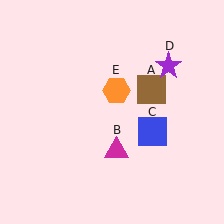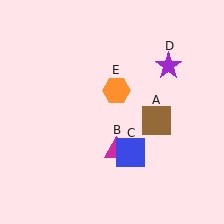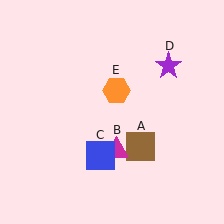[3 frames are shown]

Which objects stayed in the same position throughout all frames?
Magenta triangle (object B) and purple star (object D) and orange hexagon (object E) remained stationary.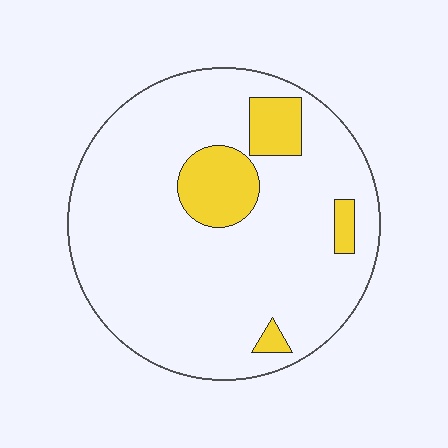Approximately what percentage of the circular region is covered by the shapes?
Approximately 15%.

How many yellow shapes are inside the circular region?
4.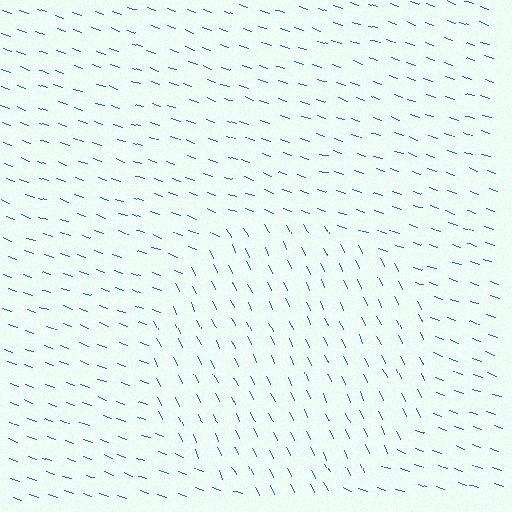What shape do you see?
I see a circle.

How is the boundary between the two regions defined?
The boundary is defined purely by a change in line orientation (approximately 45 degrees difference). All lines are the same color and thickness.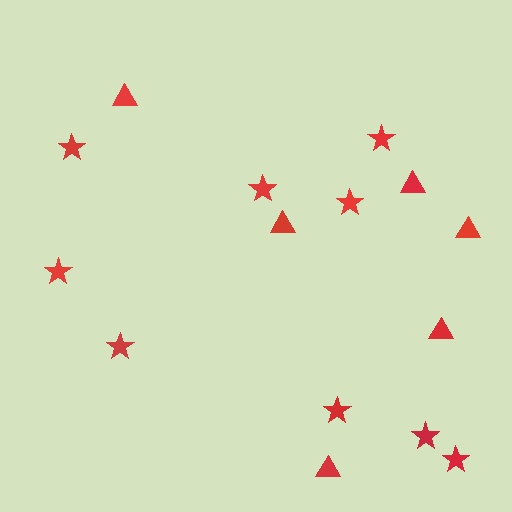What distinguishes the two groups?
There are 2 groups: one group of stars (9) and one group of triangles (6).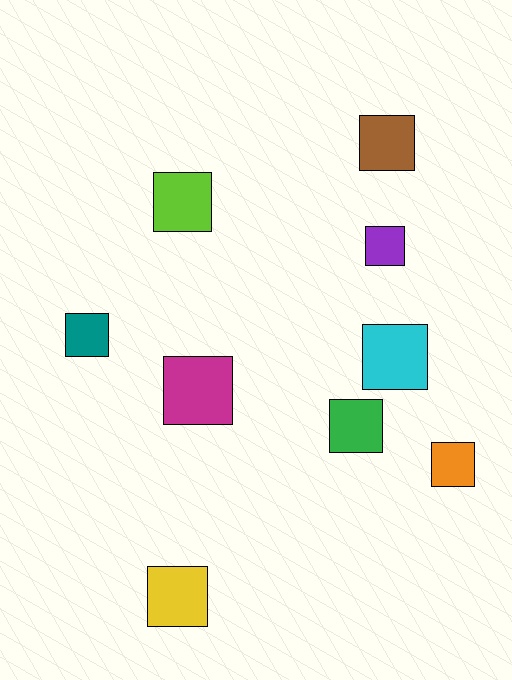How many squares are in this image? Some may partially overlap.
There are 9 squares.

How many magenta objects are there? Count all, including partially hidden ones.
There is 1 magenta object.